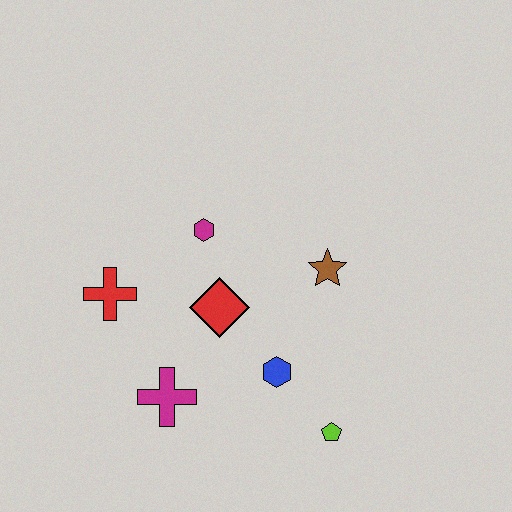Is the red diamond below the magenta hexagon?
Yes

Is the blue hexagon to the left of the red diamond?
No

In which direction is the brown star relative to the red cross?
The brown star is to the right of the red cross.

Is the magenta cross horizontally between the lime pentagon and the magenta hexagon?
No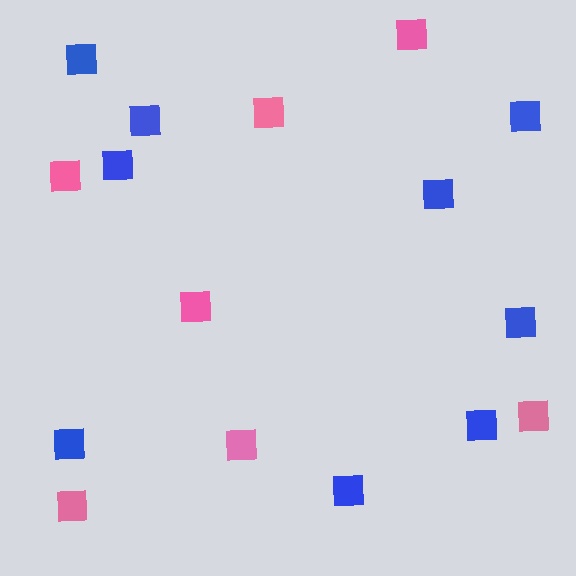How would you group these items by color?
There are 2 groups: one group of pink squares (7) and one group of blue squares (9).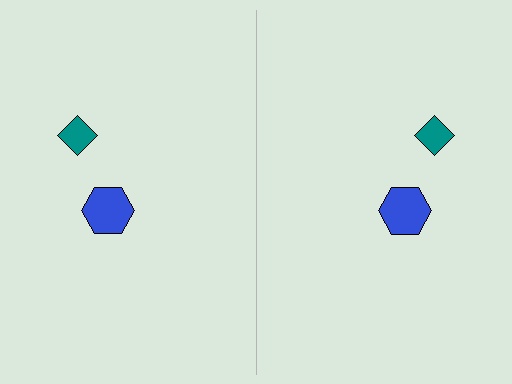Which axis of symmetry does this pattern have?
The pattern has a vertical axis of symmetry running through the center of the image.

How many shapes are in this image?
There are 4 shapes in this image.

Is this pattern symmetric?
Yes, this pattern has bilateral (reflection) symmetry.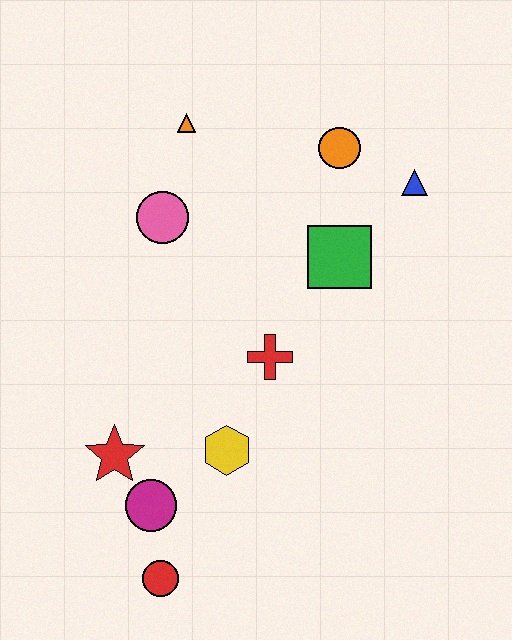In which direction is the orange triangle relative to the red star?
The orange triangle is above the red star.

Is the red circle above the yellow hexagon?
No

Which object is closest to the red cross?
The yellow hexagon is closest to the red cross.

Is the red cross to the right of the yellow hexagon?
Yes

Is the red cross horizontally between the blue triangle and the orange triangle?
Yes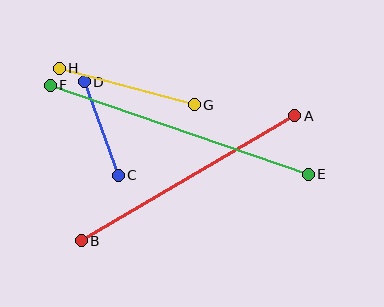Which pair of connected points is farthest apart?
Points E and F are farthest apart.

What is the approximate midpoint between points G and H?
The midpoint is at approximately (127, 86) pixels.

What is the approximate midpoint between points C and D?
The midpoint is at approximately (101, 128) pixels.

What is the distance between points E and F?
The distance is approximately 273 pixels.